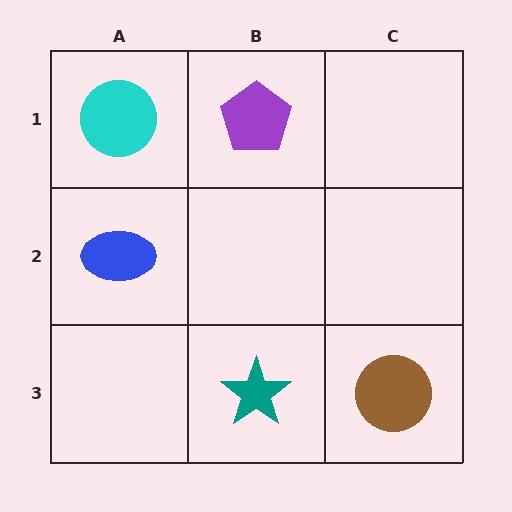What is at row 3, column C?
A brown circle.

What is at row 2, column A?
A blue ellipse.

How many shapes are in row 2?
1 shape.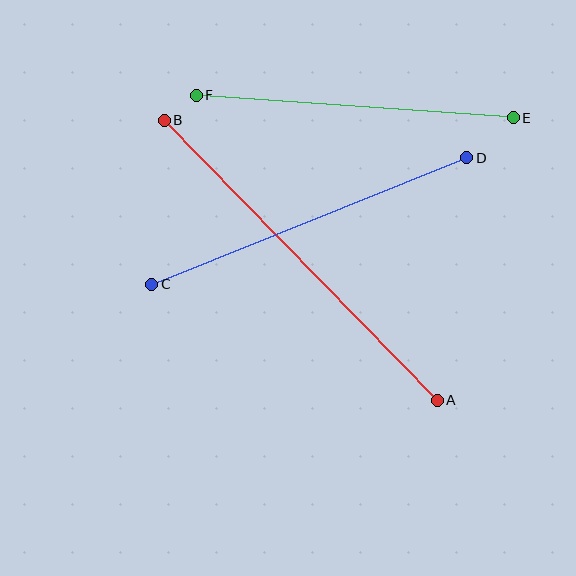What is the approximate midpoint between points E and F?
The midpoint is at approximately (355, 107) pixels.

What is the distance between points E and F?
The distance is approximately 318 pixels.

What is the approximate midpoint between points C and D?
The midpoint is at approximately (309, 221) pixels.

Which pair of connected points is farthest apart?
Points A and B are farthest apart.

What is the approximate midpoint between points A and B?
The midpoint is at approximately (301, 260) pixels.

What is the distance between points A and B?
The distance is approximately 391 pixels.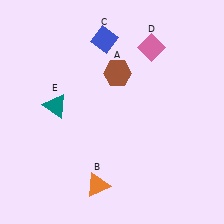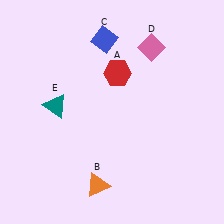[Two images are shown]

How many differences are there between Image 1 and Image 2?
There is 1 difference between the two images.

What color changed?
The hexagon (A) changed from brown in Image 1 to red in Image 2.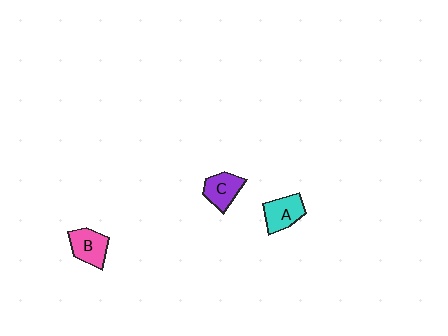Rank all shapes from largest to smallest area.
From largest to smallest: A (cyan), B (pink), C (purple).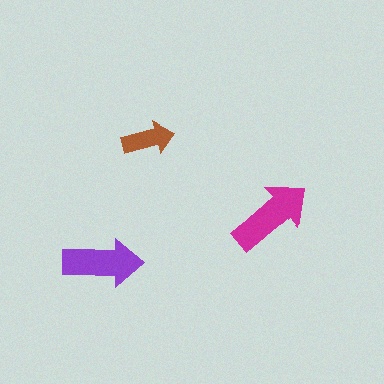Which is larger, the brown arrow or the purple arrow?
The purple one.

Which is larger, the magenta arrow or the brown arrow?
The magenta one.